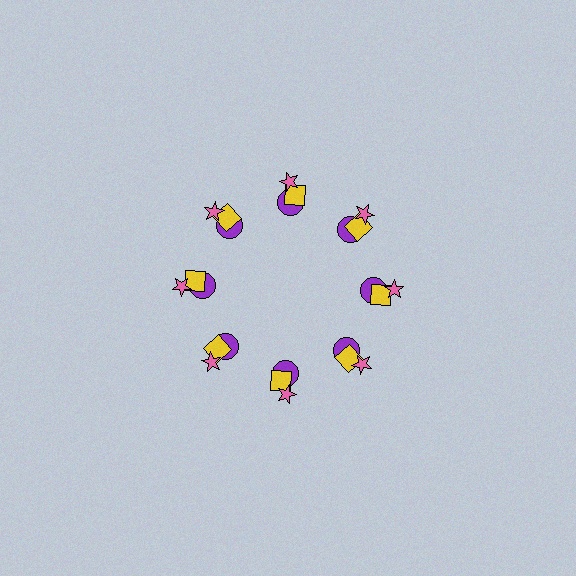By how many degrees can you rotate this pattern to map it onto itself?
The pattern maps onto itself every 45 degrees of rotation.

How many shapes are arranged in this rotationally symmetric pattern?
There are 24 shapes, arranged in 8 groups of 3.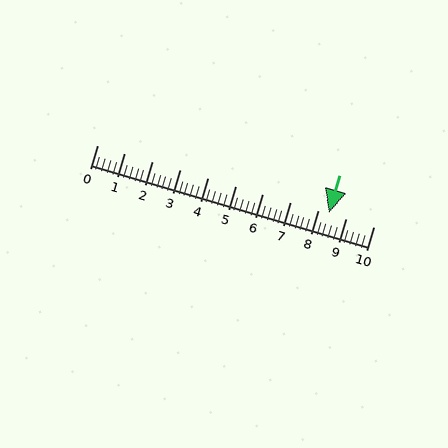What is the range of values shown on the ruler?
The ruler shows values from 0 to 10.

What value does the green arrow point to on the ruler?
The green arrow points to approximately 8.4.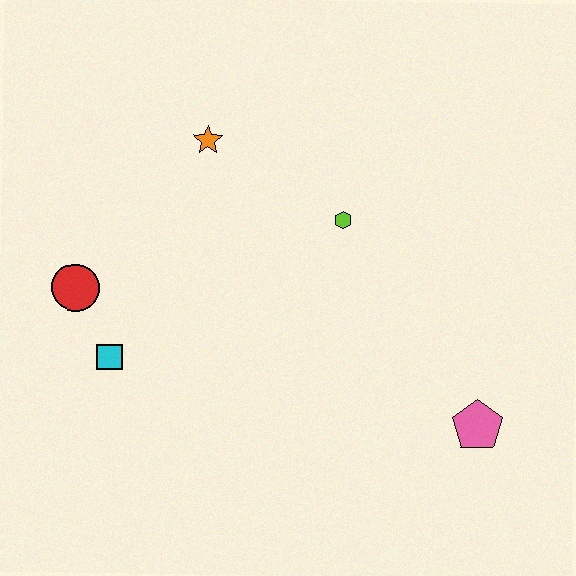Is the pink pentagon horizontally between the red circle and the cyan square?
No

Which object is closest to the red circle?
The cyan square is closest to the red circle.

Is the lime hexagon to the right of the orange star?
Yes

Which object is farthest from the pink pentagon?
The red circle is farthest from the pink pentagon.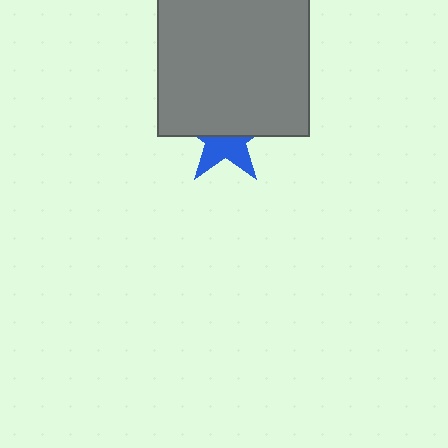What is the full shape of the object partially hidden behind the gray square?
The partially hidden object is a blue star.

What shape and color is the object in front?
The object in front is a gray square.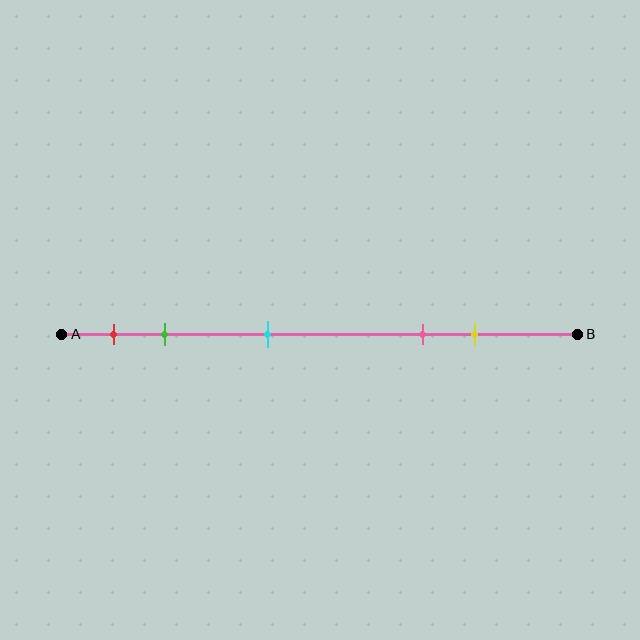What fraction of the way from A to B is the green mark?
The green mark is approximately 20% (0.2) of the way from A to B.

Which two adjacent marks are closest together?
The red and green marks are the closest adjacent pair.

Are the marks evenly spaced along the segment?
No, the marks are not evenly spaced.